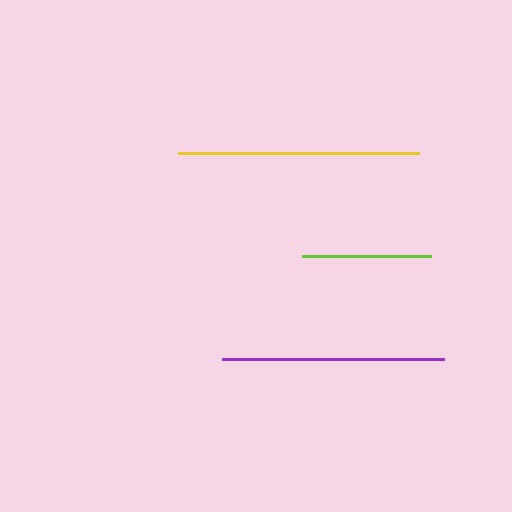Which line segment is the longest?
The yellow line is the longest at approximately 241 pixels.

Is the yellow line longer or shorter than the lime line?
The yellow line is longer than the lime line.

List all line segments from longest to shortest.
From longest to shortest: yellow, purple, lime.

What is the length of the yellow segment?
The yellow segment is approximately 241 pixels long.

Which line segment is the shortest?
The lime line is the shortest at approximately 128 pixels.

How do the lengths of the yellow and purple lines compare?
The yellow and purple lines are approximately the same length.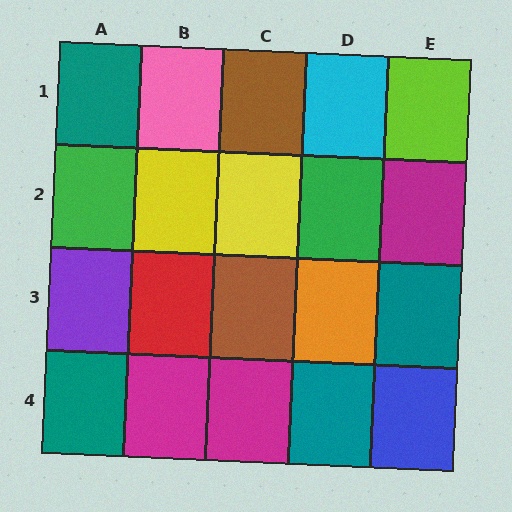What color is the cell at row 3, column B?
Red.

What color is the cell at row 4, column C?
Magenta.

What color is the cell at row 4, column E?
Blue.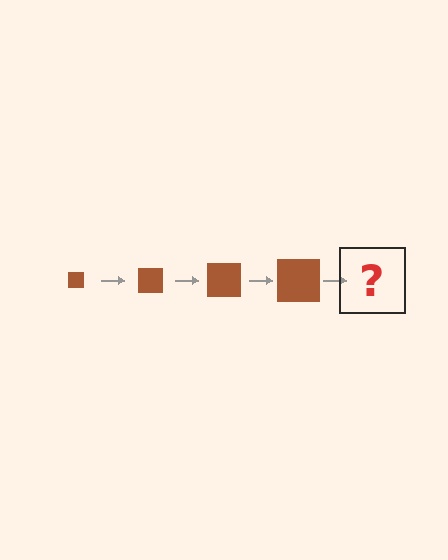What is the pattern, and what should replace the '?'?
The pattern is that the square gets progressively larger each step. The '?' should be a brown square, larger than the previous one.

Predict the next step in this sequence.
The next step is a brown square, larger than the previous one.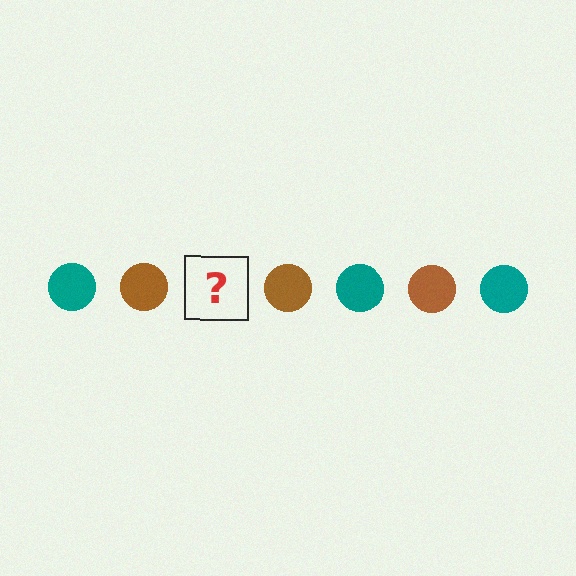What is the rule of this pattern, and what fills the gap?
The rule is that the pattern cycles through teal, brown circles. The gap should be filled with a teal circle.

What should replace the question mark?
The question mark should be replaced with a teal circle.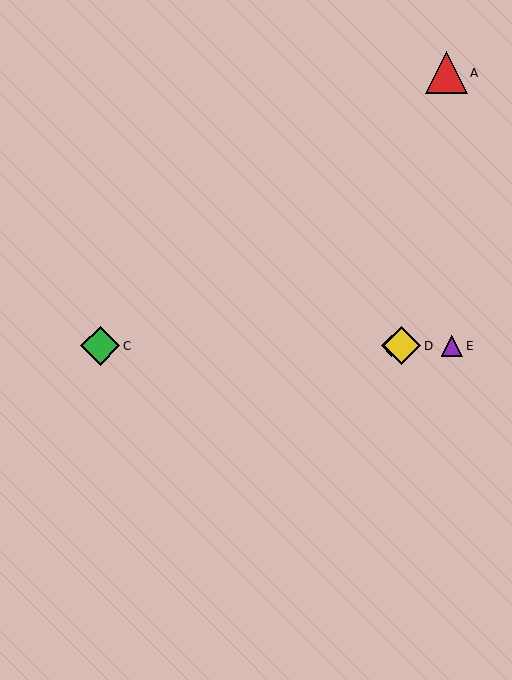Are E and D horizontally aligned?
Yes, both are at y≈346.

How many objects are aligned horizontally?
4 objects (B, C, D, E) are aligned horizontally.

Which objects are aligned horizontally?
Objects B, C, D, E are aligned horizontally.